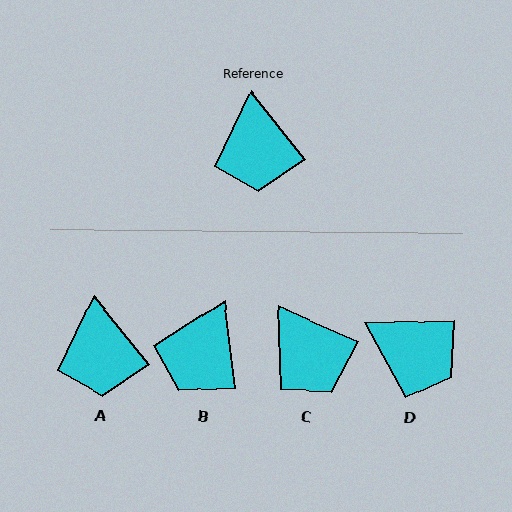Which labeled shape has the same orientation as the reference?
A.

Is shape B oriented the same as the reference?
No, it is off by about 31 degrees.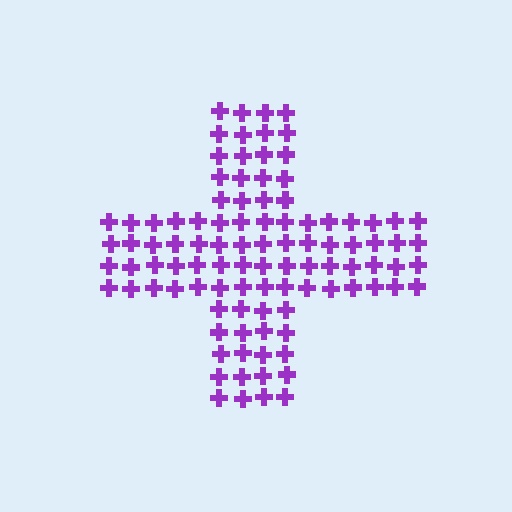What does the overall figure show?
The overall figure shows a cross.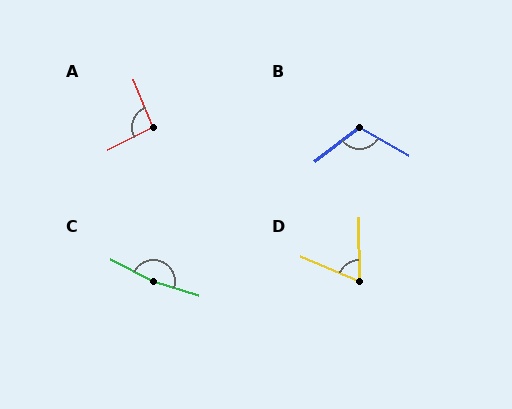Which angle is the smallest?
D, at approximately 66 degrees.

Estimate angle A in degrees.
Approximately 96 degrees.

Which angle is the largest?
C, at approximately 169 degrees.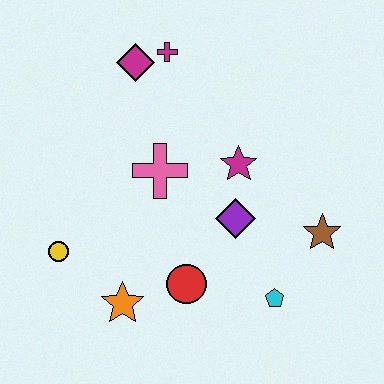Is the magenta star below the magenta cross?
Yes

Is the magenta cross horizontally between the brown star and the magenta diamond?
Yes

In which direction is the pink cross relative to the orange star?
The pink cross is above the orange star.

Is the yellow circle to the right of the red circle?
No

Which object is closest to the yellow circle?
The orange star is closest to the yellow circle.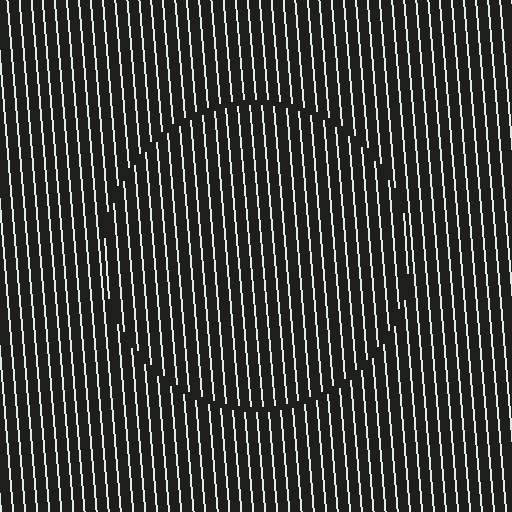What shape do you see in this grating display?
An illusory circle. The interior of the shape contains the same grating, shifted by half a period — the contour is defined by the phase discontinuity where line-ends from the inner and outer gratings abut.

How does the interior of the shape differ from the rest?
The interior of the shape contains the same grating, shifted by half a period — the contour is defined by the phase discontinuity where line-ends from the inner and outer gratings abut.